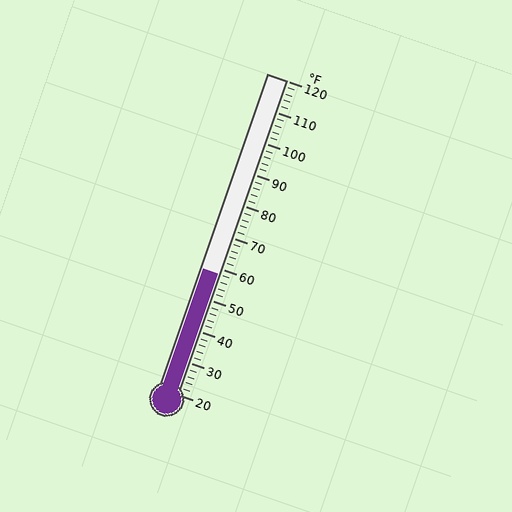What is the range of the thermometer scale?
The thermometer scale ranges from 20°F to 120°F.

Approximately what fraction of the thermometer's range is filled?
The thermometer is filled to approximately 40% of its range.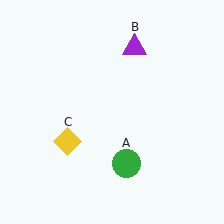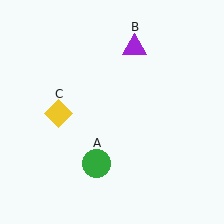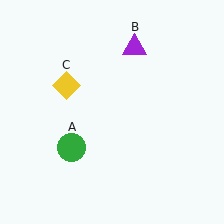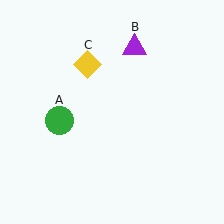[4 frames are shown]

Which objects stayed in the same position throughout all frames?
Purple triangle (object B) remained stationary.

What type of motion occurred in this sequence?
The green circle (object A), yellow diamond (object C) rotated clockwise around the center of the scene.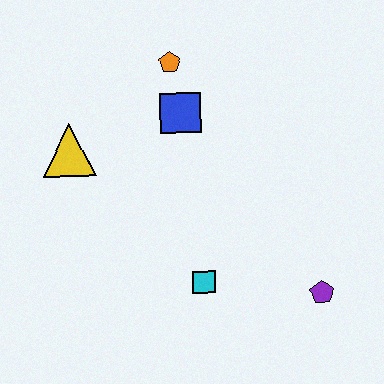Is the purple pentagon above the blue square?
No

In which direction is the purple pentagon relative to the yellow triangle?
The purple pentagon is to the right of the yellow triangle.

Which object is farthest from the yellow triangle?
The purple pentagon is farthest from the yellow triangle.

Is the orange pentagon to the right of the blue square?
No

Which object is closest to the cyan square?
The purple pentagon is closest to the cyan square.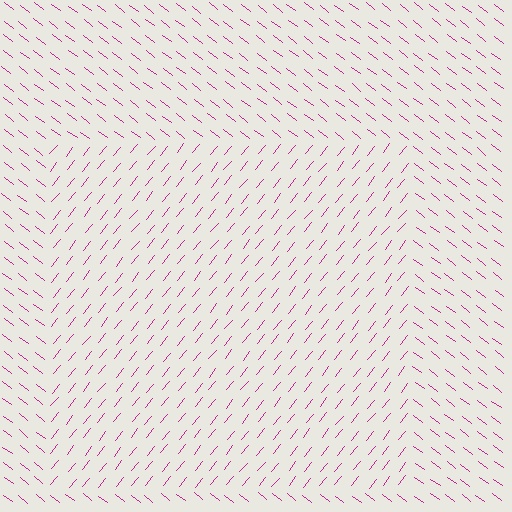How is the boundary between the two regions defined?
The boundary is defined purely by a change in line orientation (approximately 89 degrees difference). All lines are the same color and thickness.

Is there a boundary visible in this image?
Yes, there is a texture boundary formed by a change in line orientation.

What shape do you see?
I see a rectangle.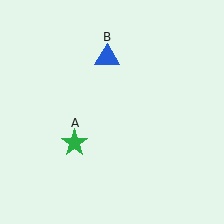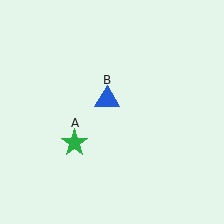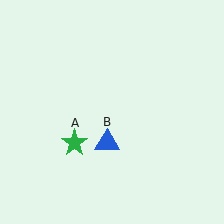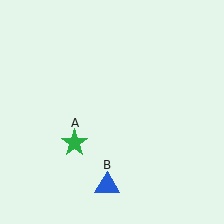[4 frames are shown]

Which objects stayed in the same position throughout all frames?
Green star (object A) remained stationary.